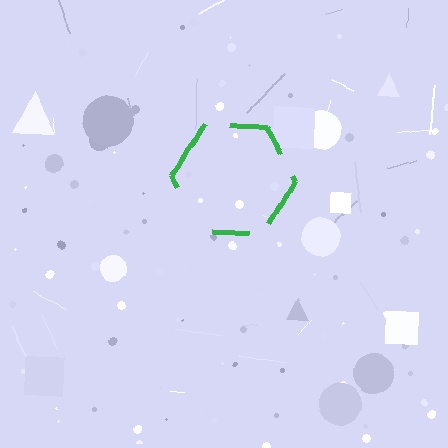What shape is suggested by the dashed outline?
The dashed outline suggests a hexagon.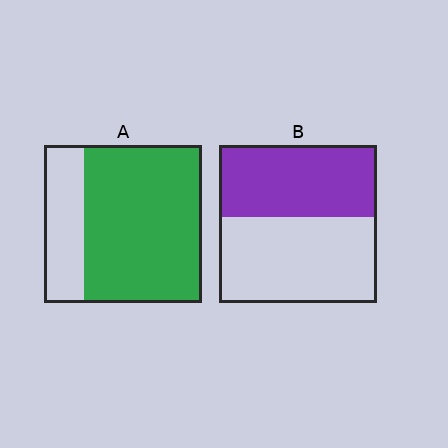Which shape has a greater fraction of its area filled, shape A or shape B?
Shape A.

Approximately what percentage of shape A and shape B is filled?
A is approximately 75% and B is approximately 45%.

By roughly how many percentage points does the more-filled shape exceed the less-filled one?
By roughly 30 percentage points (A over B).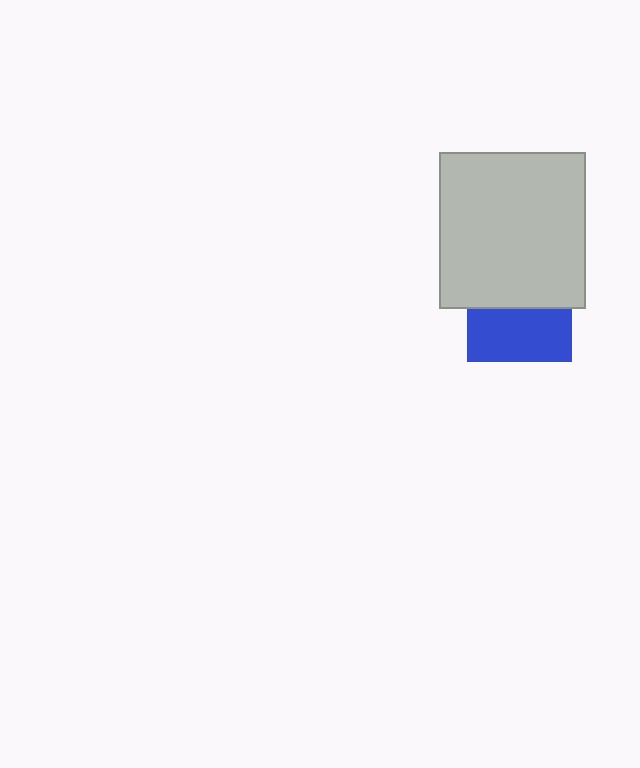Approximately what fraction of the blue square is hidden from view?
Roughly 50% of the blue square is hidden behind the light gray rectangle.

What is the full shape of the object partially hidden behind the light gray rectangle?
The partially hidden object is a blue square.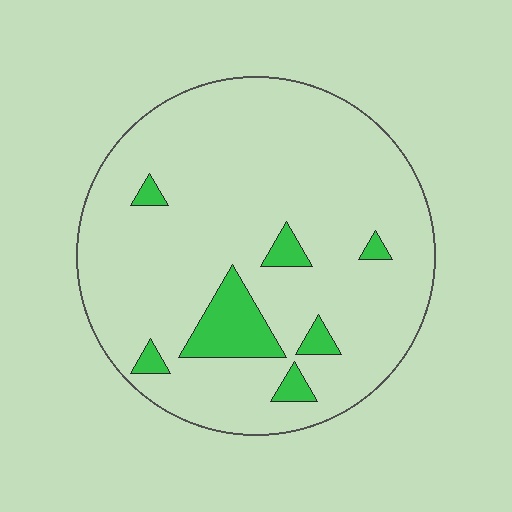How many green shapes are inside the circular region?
7.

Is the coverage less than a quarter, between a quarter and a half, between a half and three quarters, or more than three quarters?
Less than a quarter.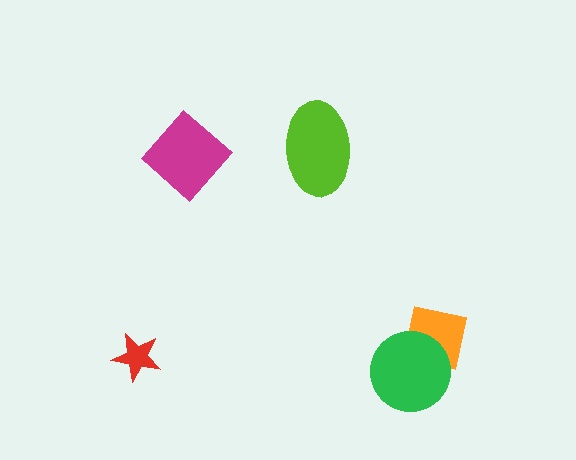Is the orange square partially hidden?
Yes, it is partially covered by another shape.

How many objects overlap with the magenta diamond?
0 objects overlap with the magenta diamond.